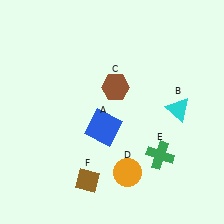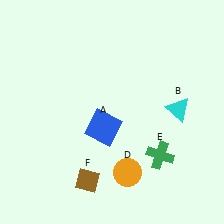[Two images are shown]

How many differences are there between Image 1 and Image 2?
There is 1 difference between the two images.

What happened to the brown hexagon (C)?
The brown hexagon (C) was removed in Image 2. It was in the top-right area of Image 1.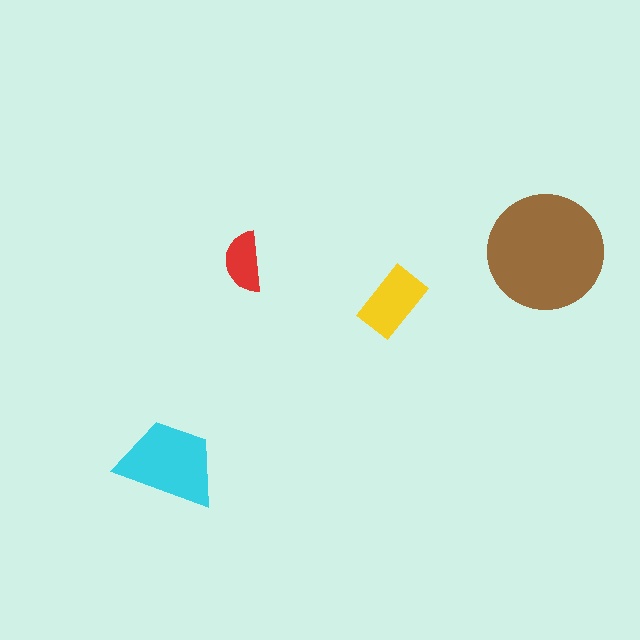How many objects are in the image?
There are 4 objects in the image.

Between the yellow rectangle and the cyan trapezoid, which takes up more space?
The cyan trapezoid.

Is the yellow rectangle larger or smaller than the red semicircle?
Larger.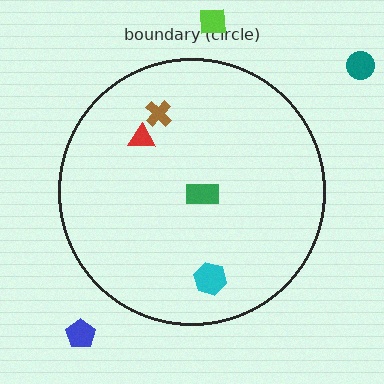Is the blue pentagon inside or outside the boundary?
Outside.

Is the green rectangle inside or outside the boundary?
Inside.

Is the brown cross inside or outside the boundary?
Inside.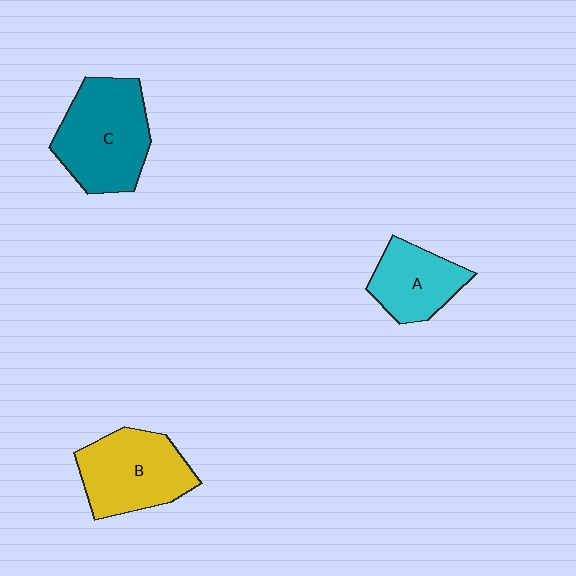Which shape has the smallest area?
Shape A (cyan).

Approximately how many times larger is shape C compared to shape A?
Approximately 1.6 times.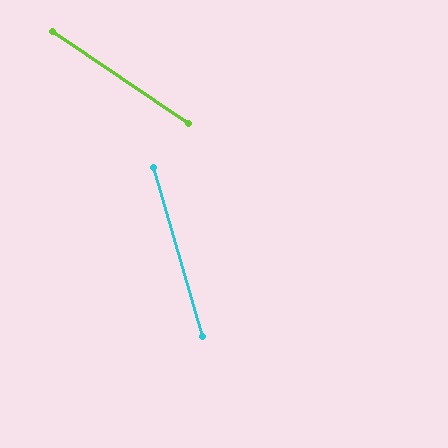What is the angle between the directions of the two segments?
Approximately 40 degrees.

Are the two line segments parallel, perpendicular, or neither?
Neither parallel nor perpendicular — they differ by about 40°.